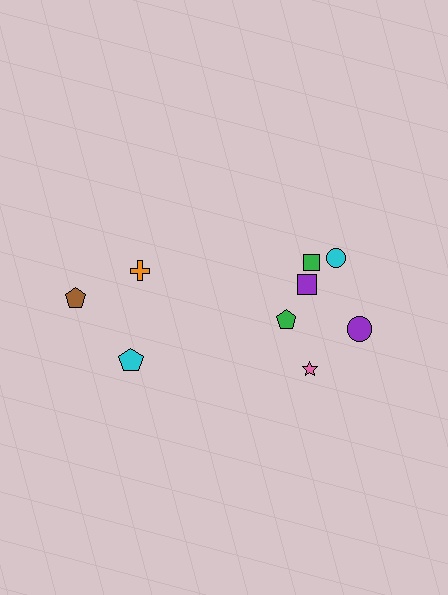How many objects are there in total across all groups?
There are 9 objects.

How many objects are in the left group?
There are 3 objects.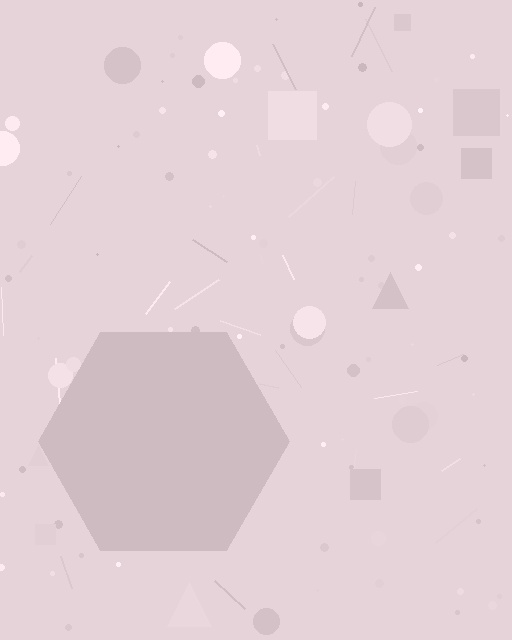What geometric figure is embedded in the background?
A hexagon is embedded in the background.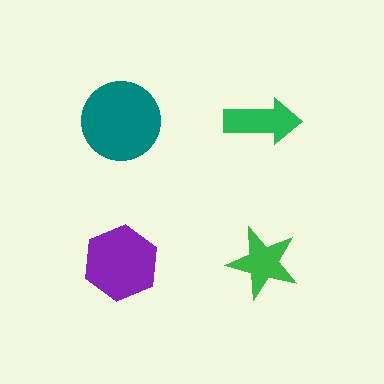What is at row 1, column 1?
A teal circle.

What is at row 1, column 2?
A green arrow.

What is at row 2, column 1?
A purple hexagon.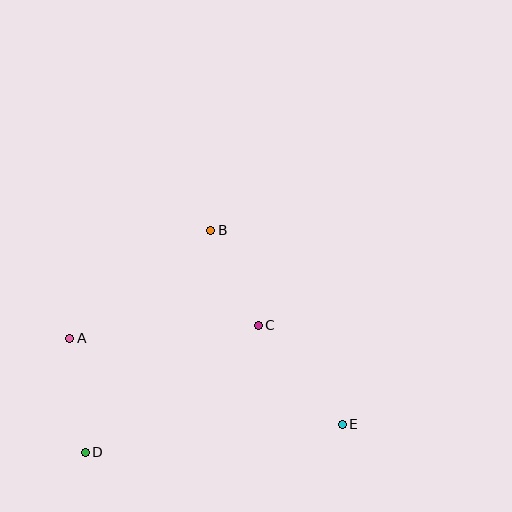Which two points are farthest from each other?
Points A and E are farthest from each other.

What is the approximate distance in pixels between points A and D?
The distance between A and D is approximately 115 pixels.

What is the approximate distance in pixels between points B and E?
The distance between B and E is approximately 234 pixels.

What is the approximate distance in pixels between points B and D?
The distance between B and D is approximately 255 pixels.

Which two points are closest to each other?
Points B and C are closest to each other.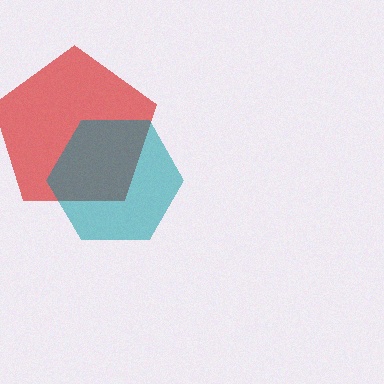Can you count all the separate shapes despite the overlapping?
Yes, there are 2 separate shapes.